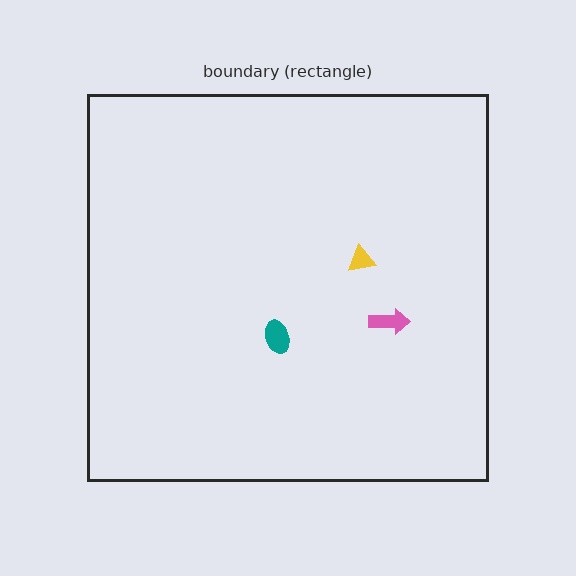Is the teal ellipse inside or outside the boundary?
Inside.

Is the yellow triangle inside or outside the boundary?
Inside.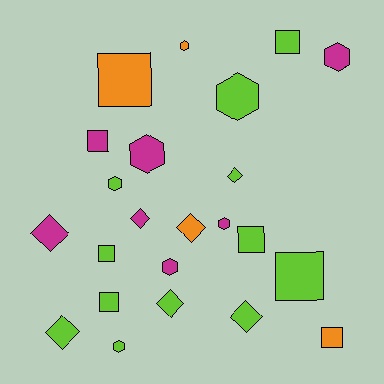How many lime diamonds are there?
There are 4 lime diamonds.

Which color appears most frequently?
Lime, with 12 objects.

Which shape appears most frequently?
Square, with 8 objects.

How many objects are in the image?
There are 23 objects.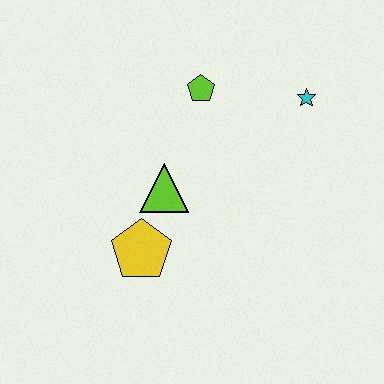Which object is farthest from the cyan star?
The yellow pentagon is farthest from the cyan star.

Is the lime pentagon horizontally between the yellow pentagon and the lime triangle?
No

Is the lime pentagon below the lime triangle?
No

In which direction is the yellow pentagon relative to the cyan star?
The yellow pentagon is to the left of the cyan star.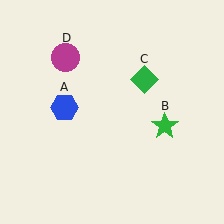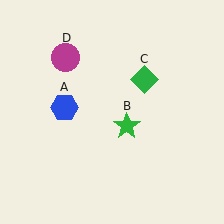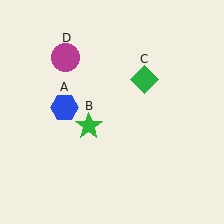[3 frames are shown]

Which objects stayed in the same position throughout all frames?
Blue hexagon (object A) and green diamond (object C) and magenta circle (object D) remained stationary.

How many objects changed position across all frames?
1 object changed position: green star (object B).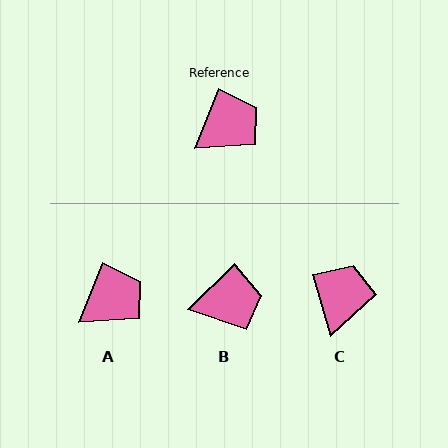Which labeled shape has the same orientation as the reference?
A.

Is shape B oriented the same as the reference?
No, it is off by about 23 degrees.